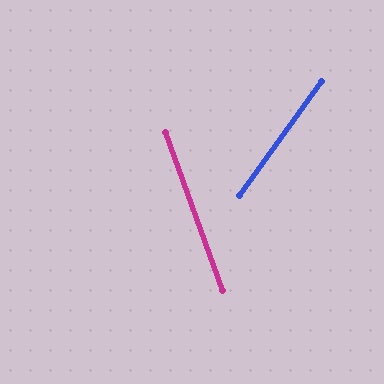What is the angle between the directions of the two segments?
Approximately 56 degrees.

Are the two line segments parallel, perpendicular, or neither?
Neither parallel nor perpendicular — they differ by about 56°.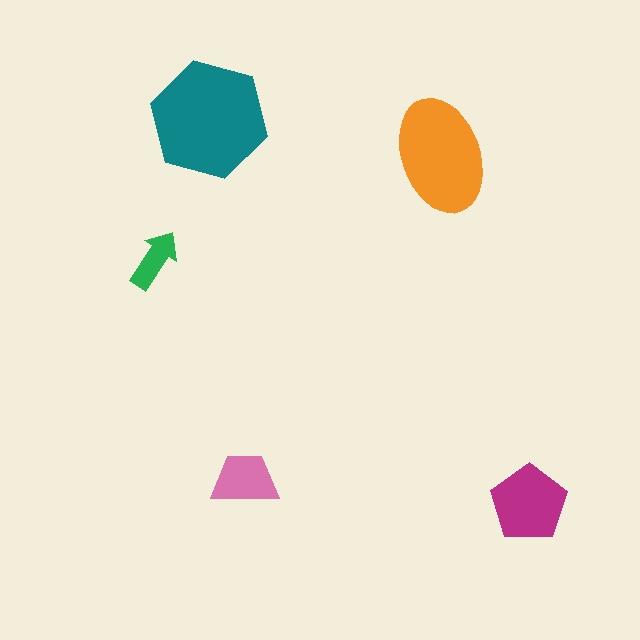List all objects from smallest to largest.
The green arrow, the pink trapezoid, the magenta pentagon, the orange ellipse, the teal hexagon.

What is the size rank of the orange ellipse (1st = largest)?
2nd.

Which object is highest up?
The teal hexagon is topmost.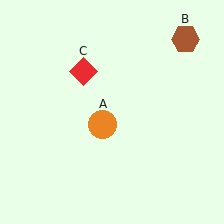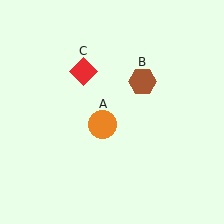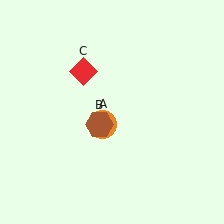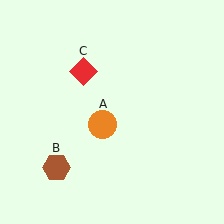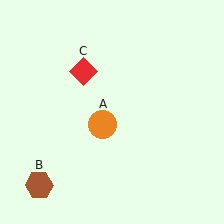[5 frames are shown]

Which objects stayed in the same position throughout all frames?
Orange circle (object A) and red diamond (object C) remained stationary.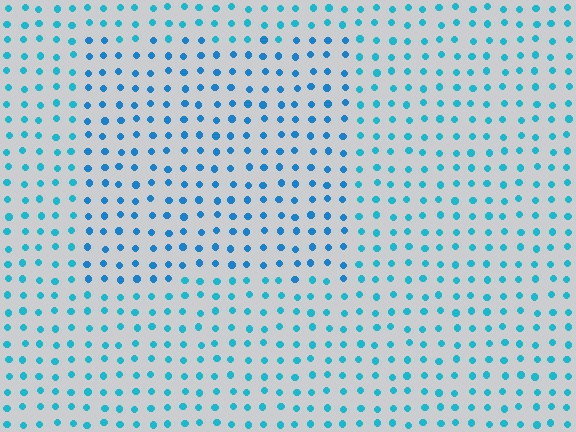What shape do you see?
I see a rectangle.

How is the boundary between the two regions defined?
The boundary is defined purely by a slight shift in hue (about 19 degrees). Spacing, size, and orientation are identical on both sides.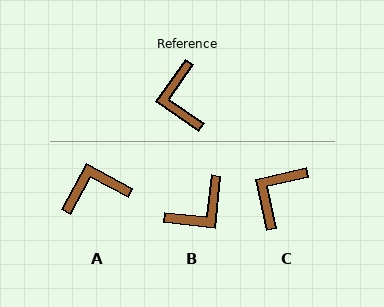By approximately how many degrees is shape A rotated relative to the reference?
Approximately 84 degrees clockwise.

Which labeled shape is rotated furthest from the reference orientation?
B, about 119 degrees away.